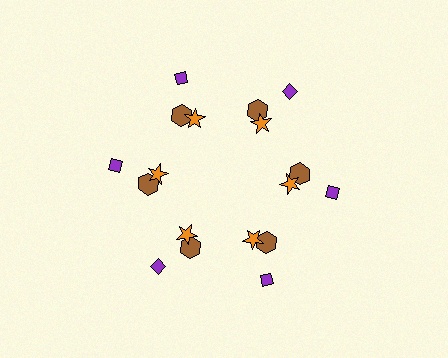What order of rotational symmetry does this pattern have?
This pattern has 6-fold rotational symmetry.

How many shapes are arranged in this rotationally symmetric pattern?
There are 18 shapes, arranged in 6 groups of 3.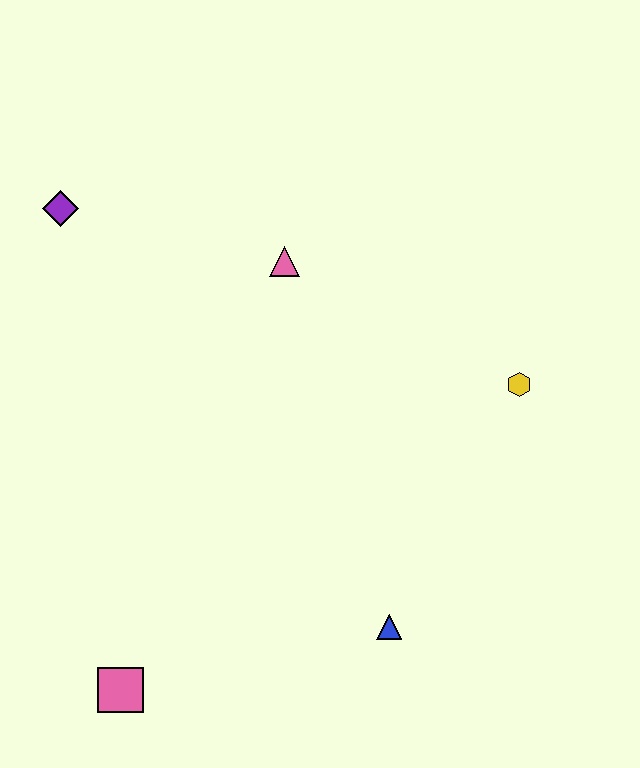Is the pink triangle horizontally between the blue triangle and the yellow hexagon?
No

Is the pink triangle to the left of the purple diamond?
No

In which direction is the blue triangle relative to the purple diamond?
The blue triangle is below the purple diamond.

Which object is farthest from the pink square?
The yellow hexagon is farthest from the pink square.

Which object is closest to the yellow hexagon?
The pink triangle is closest to the yellow hexagon.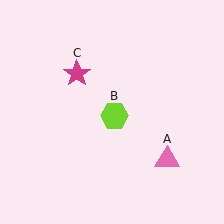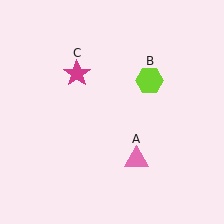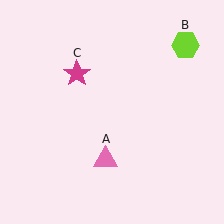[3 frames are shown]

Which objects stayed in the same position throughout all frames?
Magenta star (object C) remained stationary.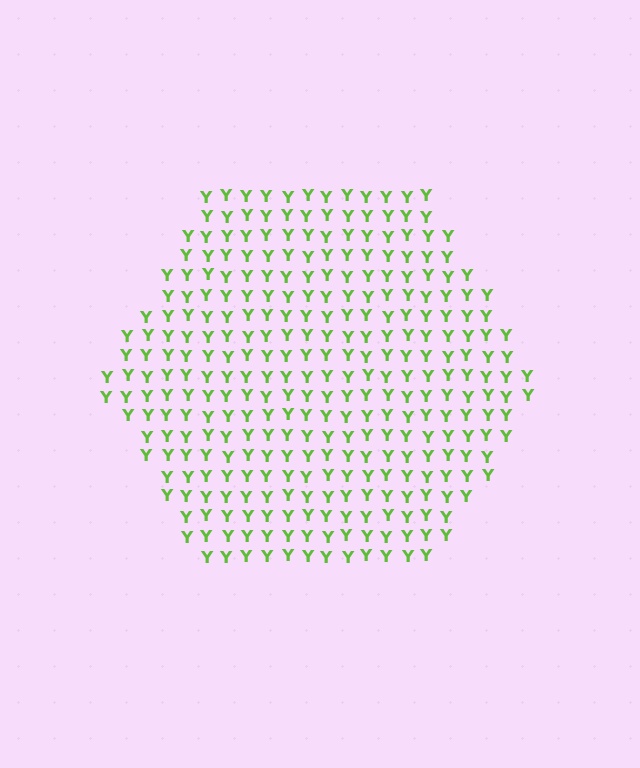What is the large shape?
The large shape is a hexagon.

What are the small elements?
The small elements are letter Y's.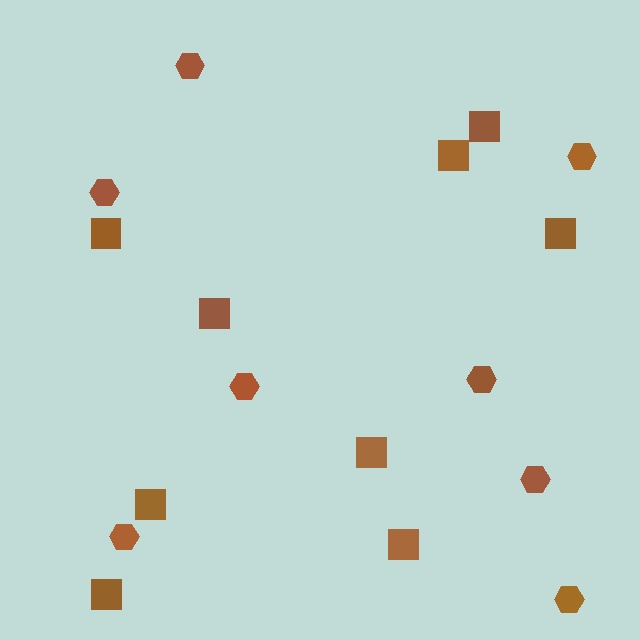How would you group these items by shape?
There are 2 groups: one group of hexagons (8) and one group of squares (9).